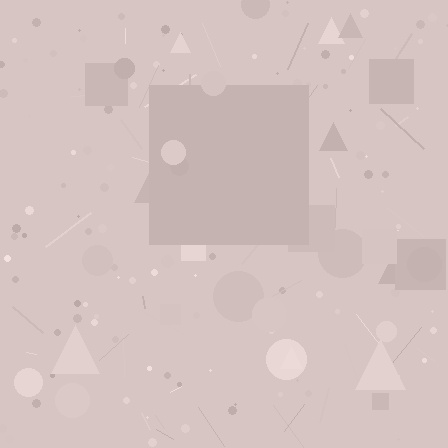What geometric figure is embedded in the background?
A square is embedded in the background.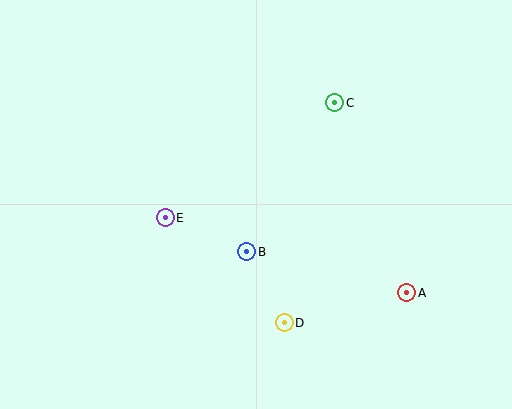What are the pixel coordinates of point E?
Point E is at (165, 218).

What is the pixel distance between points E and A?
The distance between E and A is 253 pixels.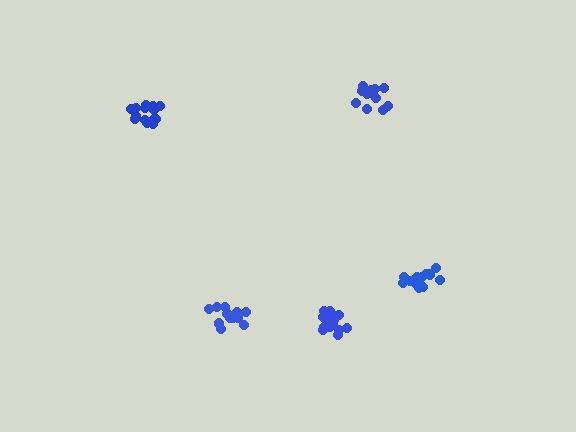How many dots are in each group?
Group 1: 17 dots, Group 2: 15 dots, Group 3: 13 dots, Group 4: 14 dots, Group 5: 13 dots (72 total).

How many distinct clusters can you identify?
There are 5 distinct clusters.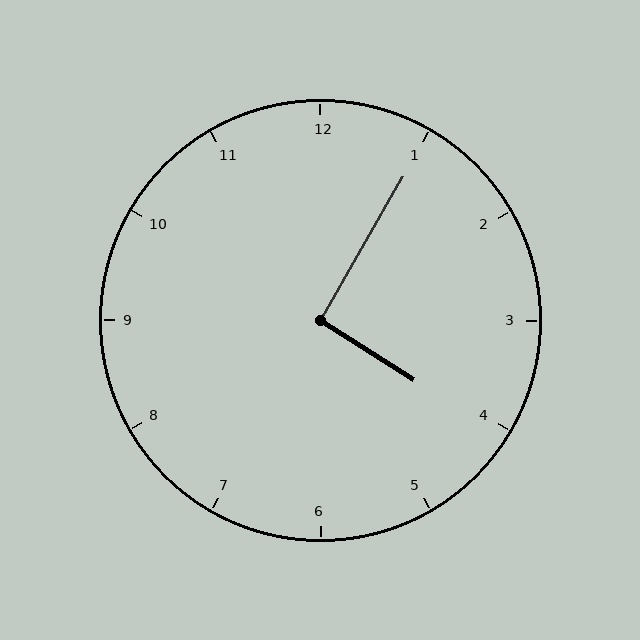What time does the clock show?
4:05.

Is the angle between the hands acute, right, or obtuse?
It is right.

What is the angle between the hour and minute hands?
Approximately 92 degrees.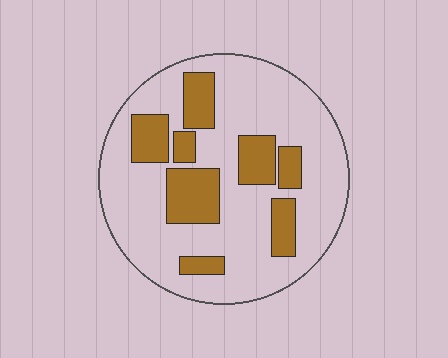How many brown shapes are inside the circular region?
8.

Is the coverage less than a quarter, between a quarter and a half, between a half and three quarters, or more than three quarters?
Between a quarter and a half.